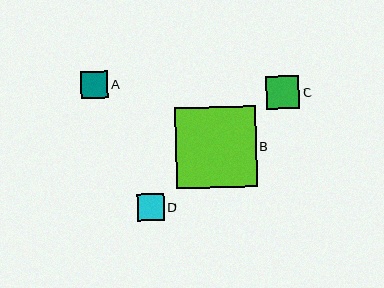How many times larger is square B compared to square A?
Square B is approximately 2.9 times the size of square A.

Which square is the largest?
Square B is the largest with a size of approximately 80 pixels.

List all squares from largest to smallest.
From largest to smallest: B, C, A, D.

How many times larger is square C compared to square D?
Square C is approximately 1.3 times the size of square D.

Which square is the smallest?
Square D is the smallest with a size of approximately 27 pixels.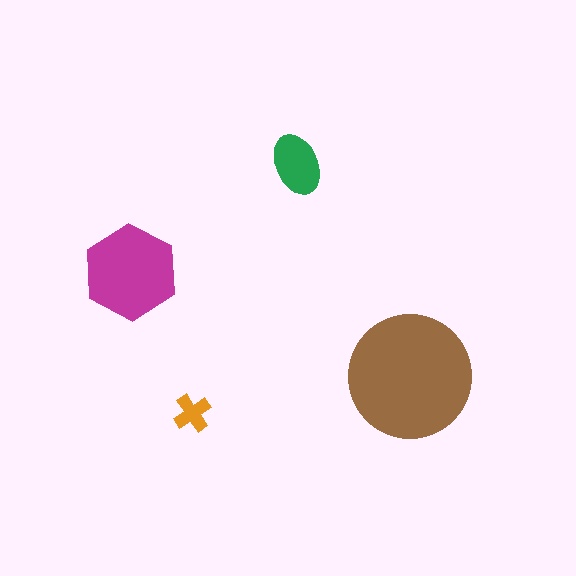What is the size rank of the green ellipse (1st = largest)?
3rd.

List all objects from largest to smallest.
The brown circle, the magenta hexagon, the green ellipse, the orange cross.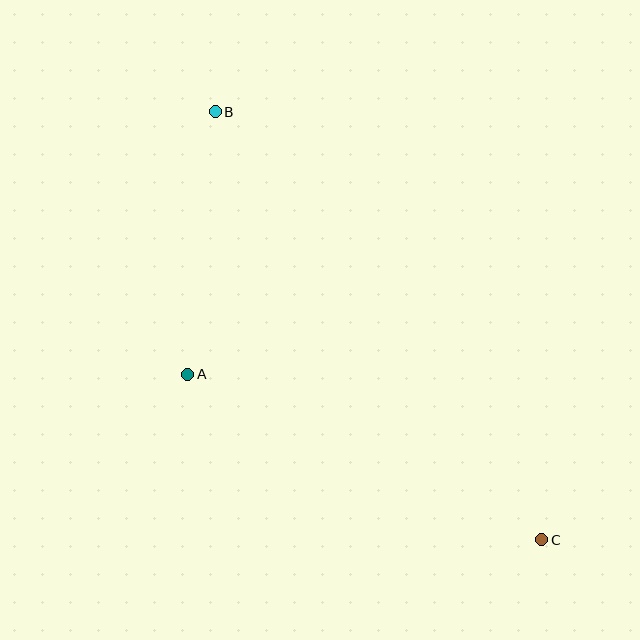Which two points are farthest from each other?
Points B and C are farthest from each other.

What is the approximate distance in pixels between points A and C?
The distance between A and C is approximately 391 pixels.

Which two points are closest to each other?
Points A and B are closest to each other.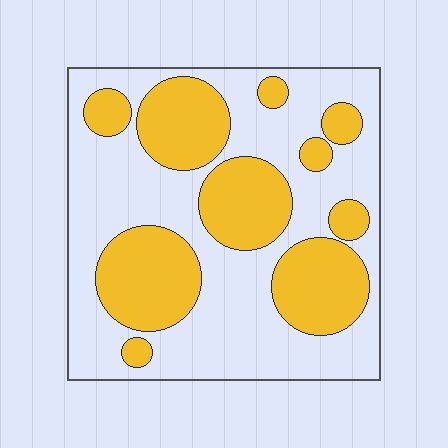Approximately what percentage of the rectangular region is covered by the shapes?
Approximately 40%.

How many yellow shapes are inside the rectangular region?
10.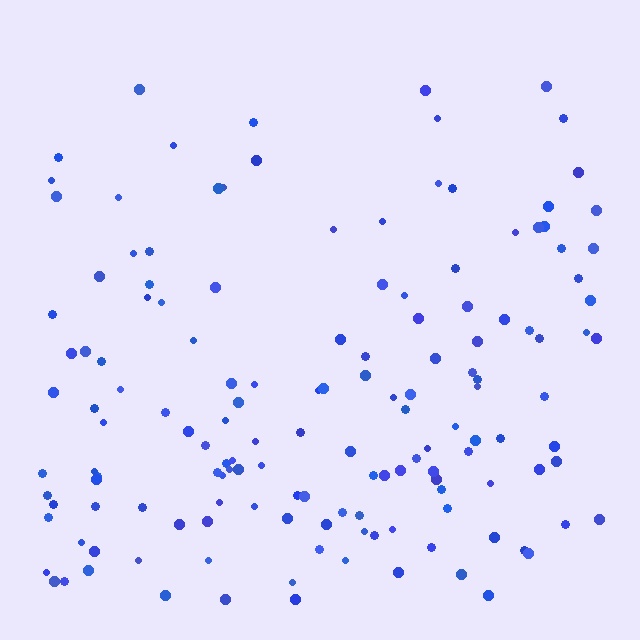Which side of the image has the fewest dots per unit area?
The top.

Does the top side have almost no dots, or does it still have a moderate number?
Still a moderate number, just noticeably fewer than the bottom.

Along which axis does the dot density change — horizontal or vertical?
Vertical.